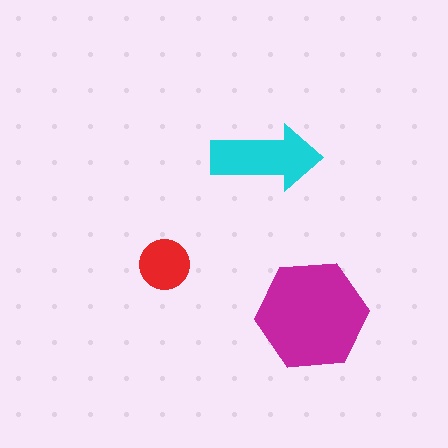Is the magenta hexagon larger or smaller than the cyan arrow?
Larger.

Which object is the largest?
The magenta hexagon.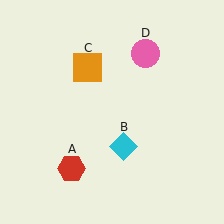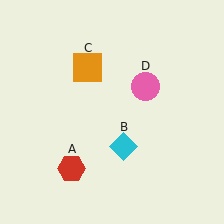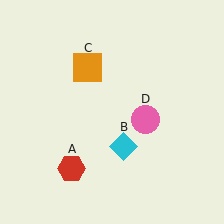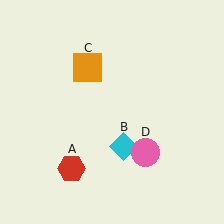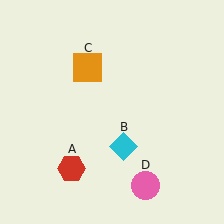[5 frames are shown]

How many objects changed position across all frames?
1 object changed position: pink circle (object D).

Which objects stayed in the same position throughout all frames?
Red hexagon (object A) and cyan diamond (object B) and orange square (object C) remained stationary.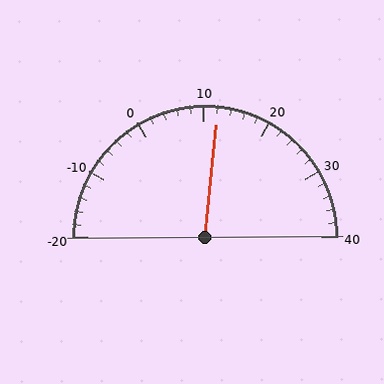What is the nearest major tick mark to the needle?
The nearest major tick mark is 10.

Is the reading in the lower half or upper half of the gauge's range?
The reading is in the upper half of the range (-20 to 40).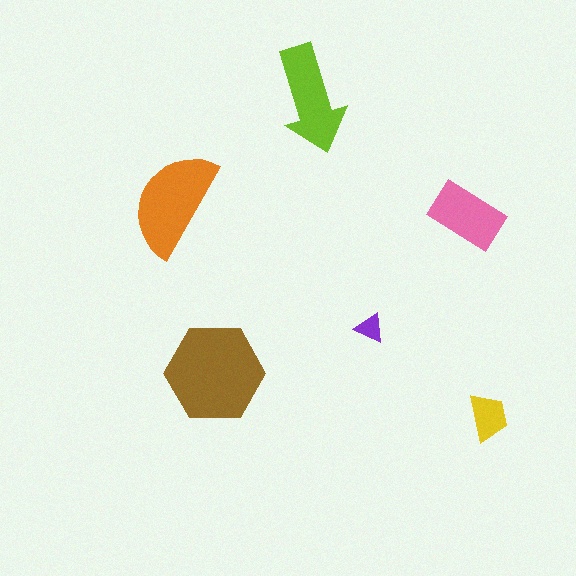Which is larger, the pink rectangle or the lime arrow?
The lime arrow.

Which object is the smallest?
The purple triangle.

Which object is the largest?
The brown hexagon.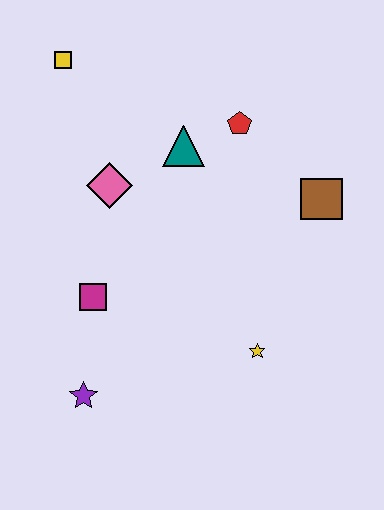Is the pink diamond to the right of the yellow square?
Yes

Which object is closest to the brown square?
The red pentagon is closest to the brown square.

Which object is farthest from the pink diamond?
The yellow star is farthest from the pink diamond.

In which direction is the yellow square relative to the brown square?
The yellow square is to the left of the brown square.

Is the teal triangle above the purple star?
Yes